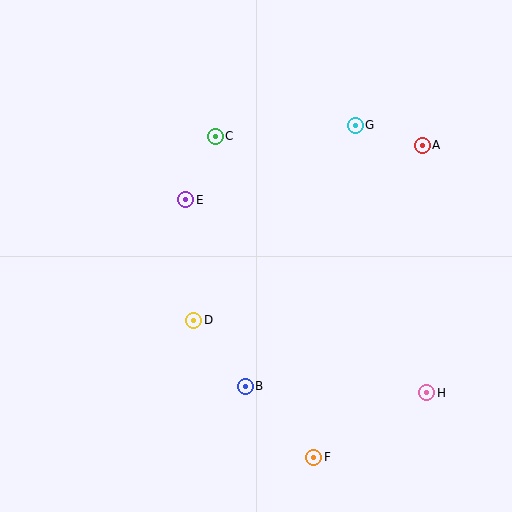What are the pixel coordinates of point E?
Point E is at (186, 200).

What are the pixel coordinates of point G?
Point G is at (355, 125).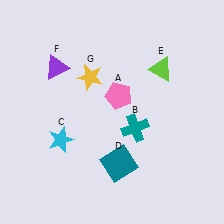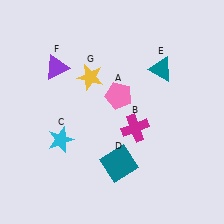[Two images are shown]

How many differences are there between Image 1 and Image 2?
There are 2 differences between the two images.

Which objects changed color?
B changed from teal to magenta. E changed from lime to teal.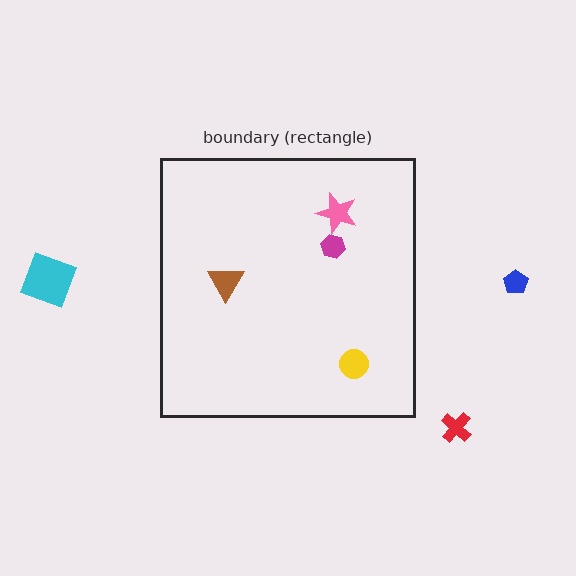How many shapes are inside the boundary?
4 inside, 3 outside.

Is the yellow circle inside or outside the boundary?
Inside.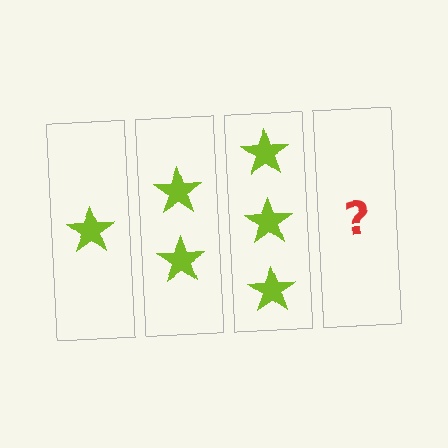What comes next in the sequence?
The next element should be 4 stars.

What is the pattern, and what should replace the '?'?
The pattern is that each step adds one more star. The '?' should be 4 stars.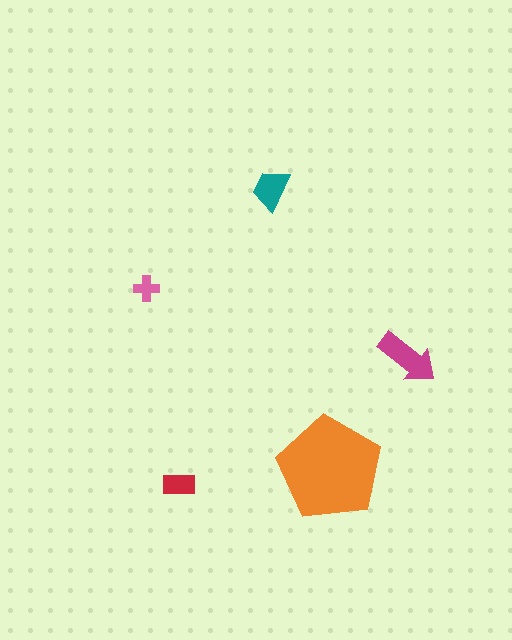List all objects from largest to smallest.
The orange pentagon, the magenta arrow, the teal trapezoid, the red rectangle, the pink cross.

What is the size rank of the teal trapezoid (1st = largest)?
3rd.